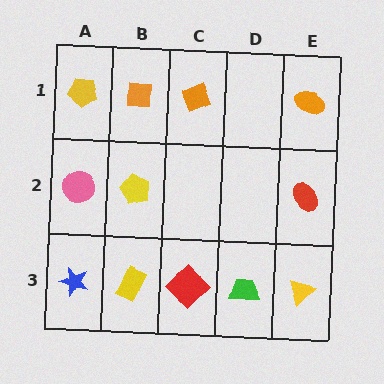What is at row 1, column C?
An orange diamond.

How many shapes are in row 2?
3 shapes.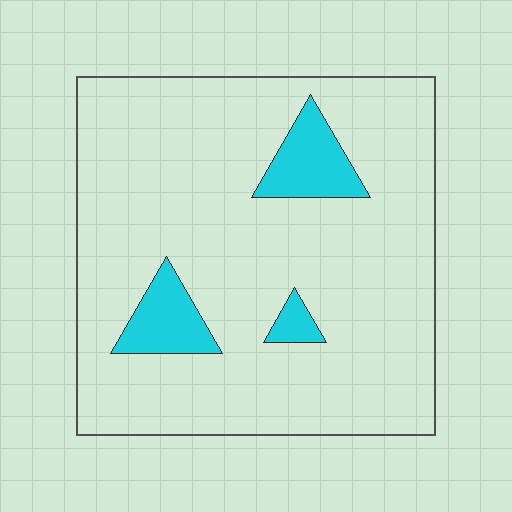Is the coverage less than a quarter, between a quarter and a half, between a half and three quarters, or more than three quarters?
Less than a quarter.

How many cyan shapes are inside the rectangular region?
3.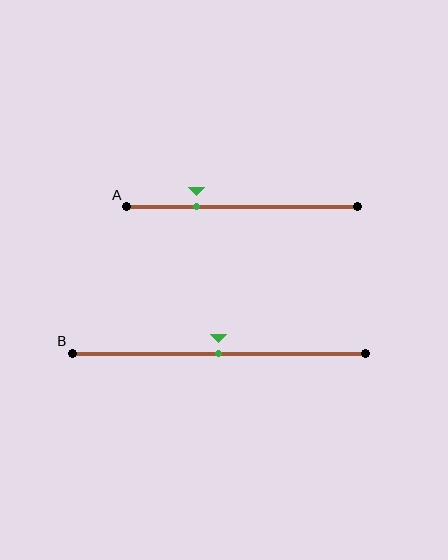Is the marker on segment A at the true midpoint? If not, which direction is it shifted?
No, the marker on segment A is shifted to the left by about 19% of the segment length.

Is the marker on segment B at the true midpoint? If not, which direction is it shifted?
Yes, the marker on segment B is at the true midpoint.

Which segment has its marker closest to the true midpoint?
Segment B has its marker closest to the true midpoint.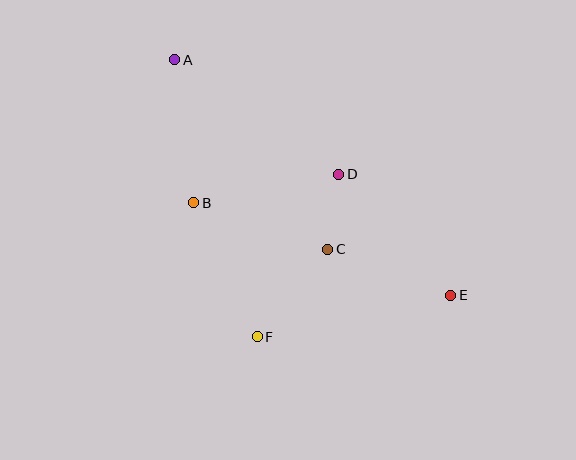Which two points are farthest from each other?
Points A and E are farthest from each other.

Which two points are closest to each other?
Points C and D are closest to each other.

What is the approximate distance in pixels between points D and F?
The distance between D and F is approximately 182 pixels.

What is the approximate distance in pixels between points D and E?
The distance between D and E is approximately 165 pixels.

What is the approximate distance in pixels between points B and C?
The distance between B and C is approximately 142 pixels.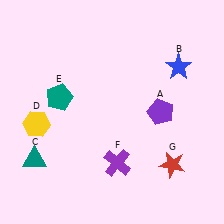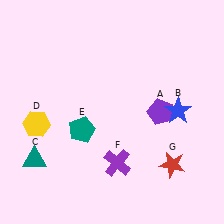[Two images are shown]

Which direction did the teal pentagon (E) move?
The teal pentagon (E) moved down.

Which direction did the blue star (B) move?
The blue star (B) moved down.